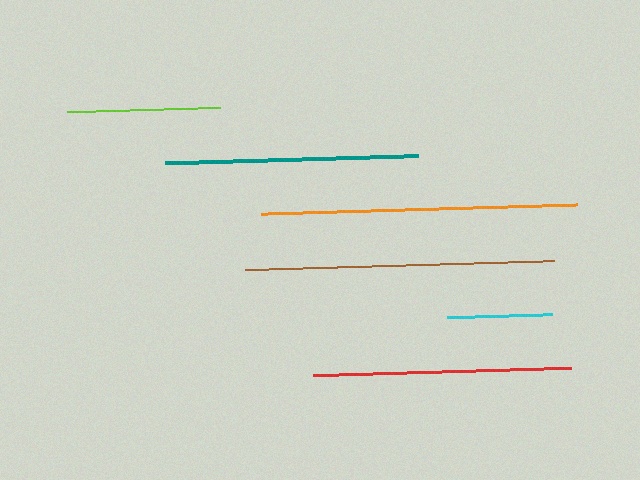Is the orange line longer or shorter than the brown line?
The orange line is longer than the brown line.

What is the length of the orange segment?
The orange segment is approximately 315 pixels long.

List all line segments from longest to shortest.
From longest to shortest: orange, brown, red, teal, lime, cyan.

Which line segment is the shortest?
The cyan line is the shortest at approximately 105 pixels.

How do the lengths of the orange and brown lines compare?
The orange and brown lines are approximately the same length.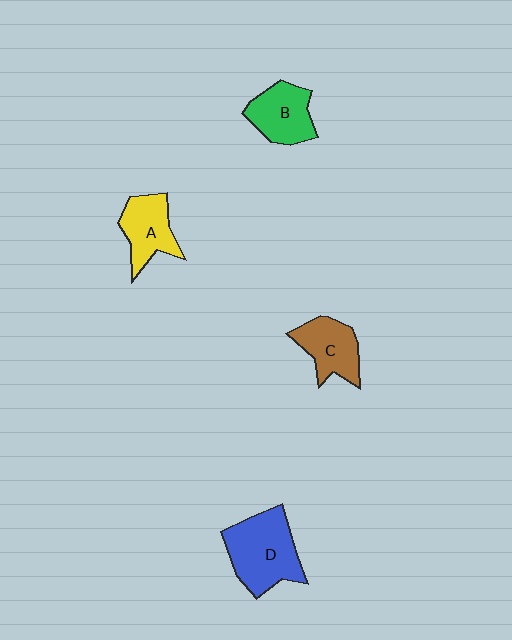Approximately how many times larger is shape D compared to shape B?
Approximately 1.5 times.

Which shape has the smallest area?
Shape C (brown).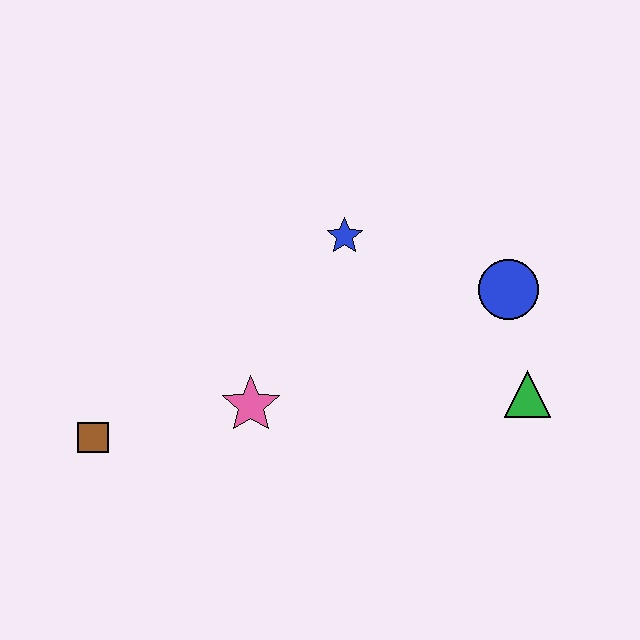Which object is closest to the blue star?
The blue circle is closest to the blue star.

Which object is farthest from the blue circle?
The brown square is farthest from the blue circle.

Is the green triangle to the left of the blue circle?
No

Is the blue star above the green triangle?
Yes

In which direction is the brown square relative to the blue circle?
The brown square is to the left of the blue circle.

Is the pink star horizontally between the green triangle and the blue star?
No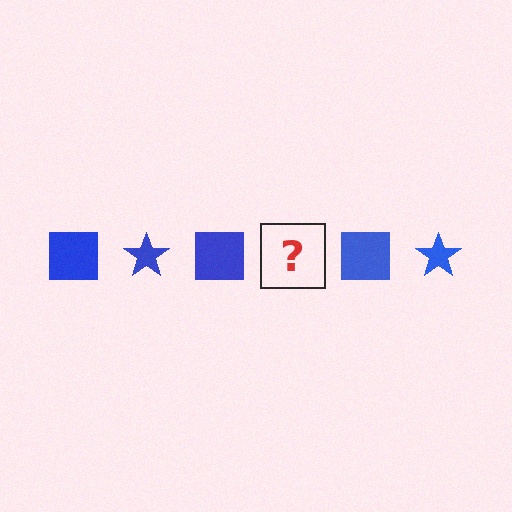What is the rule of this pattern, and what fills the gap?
The rule is that the pattern cycles through square, star shapes in blue. The gap should be filled with a blue star.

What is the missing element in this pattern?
The missing element is a blue star.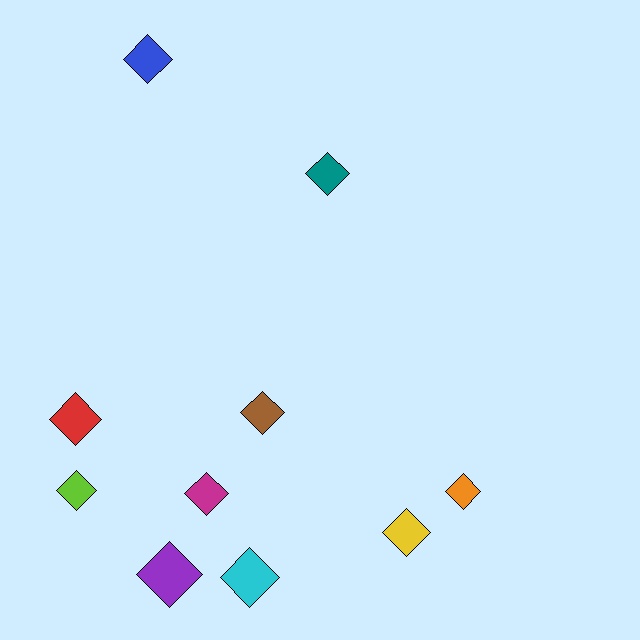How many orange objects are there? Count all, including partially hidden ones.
There is 1 orange object.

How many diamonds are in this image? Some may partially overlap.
There are 10 diamonds.